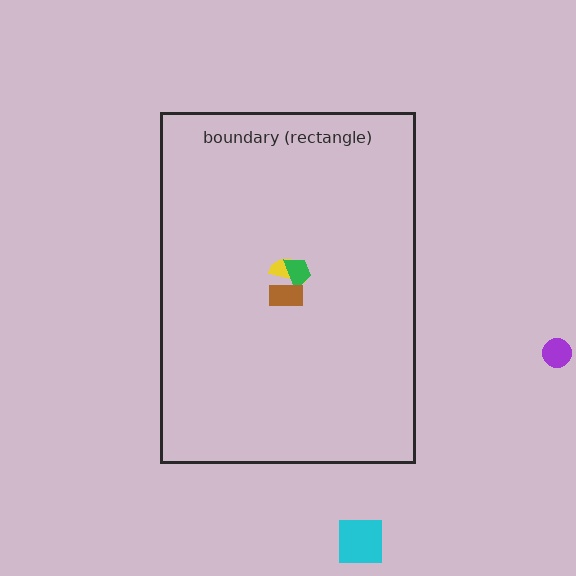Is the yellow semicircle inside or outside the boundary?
Inside.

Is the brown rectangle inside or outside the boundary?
Inside.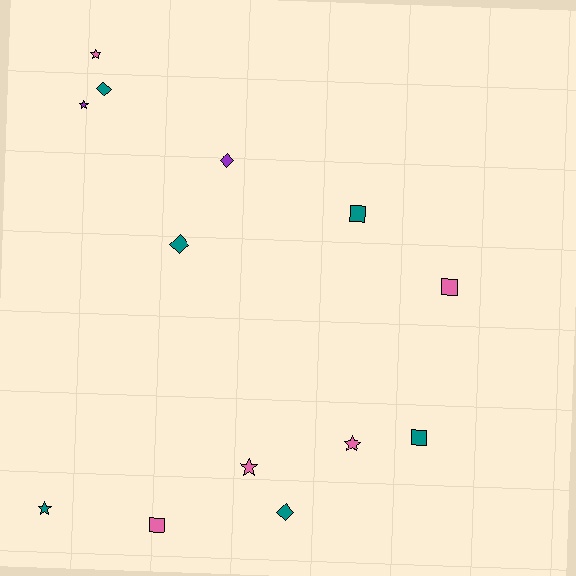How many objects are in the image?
There are 13 objects.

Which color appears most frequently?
Teal, with 6 objects.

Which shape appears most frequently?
Star, with 5 objects.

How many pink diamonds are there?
There are no pink diamonds.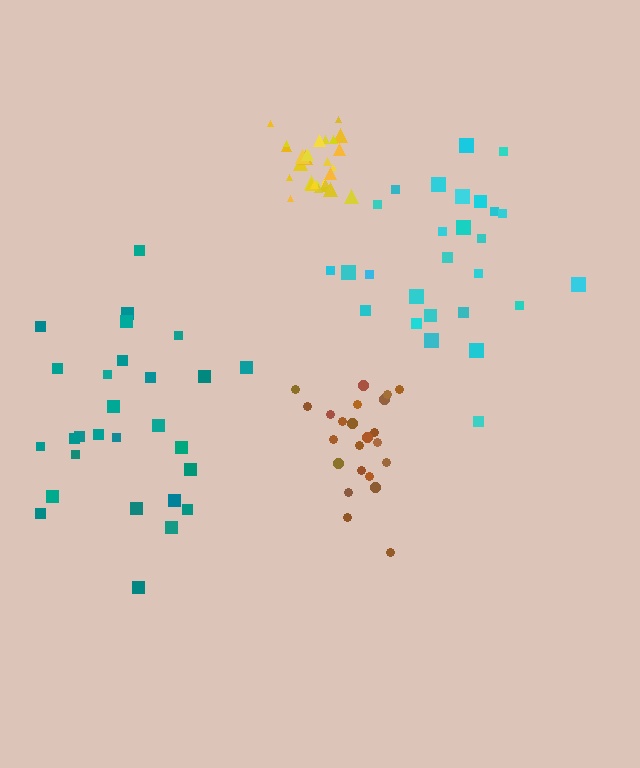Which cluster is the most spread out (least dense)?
Teal.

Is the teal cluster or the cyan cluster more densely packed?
Cyan.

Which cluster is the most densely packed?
Yellow.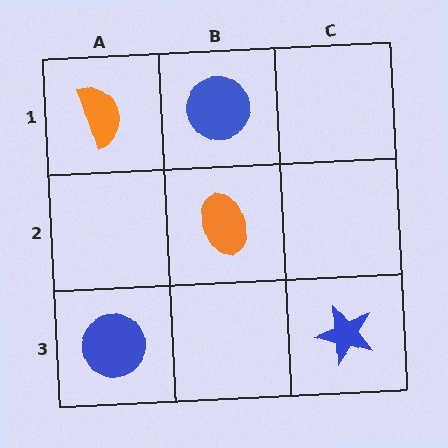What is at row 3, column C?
A blue star.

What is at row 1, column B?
A blue circle.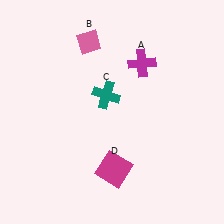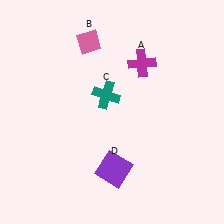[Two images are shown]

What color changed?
The square (D) changed from magenta in Image 1 to purple in Image 2.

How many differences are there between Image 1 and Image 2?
There is 1 difference between the two images.